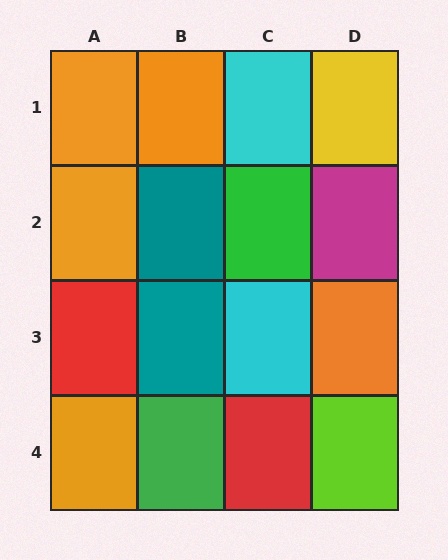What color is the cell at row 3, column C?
Cyan.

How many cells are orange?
5 cells are orange.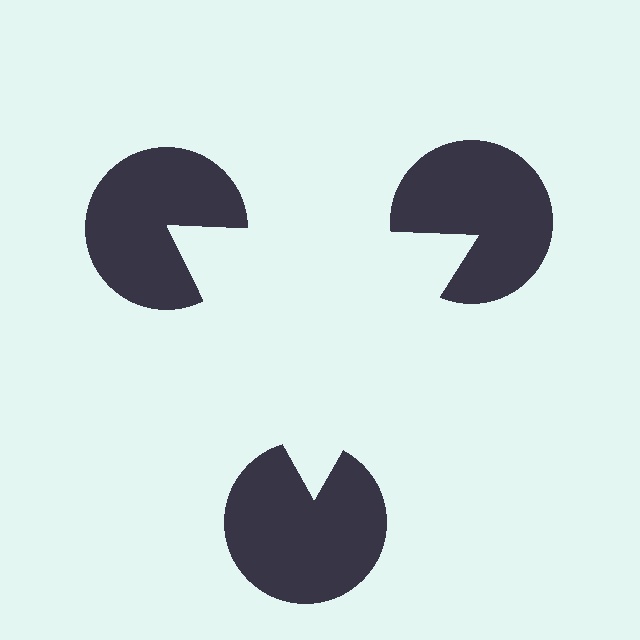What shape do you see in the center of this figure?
An illusory triangle — its edges are inferred from the aligned wedge cuts in the pac-man discs, not physically drawn.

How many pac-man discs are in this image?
There are 3 — one at each vertex of the illusory triangle.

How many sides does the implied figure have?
3 sides.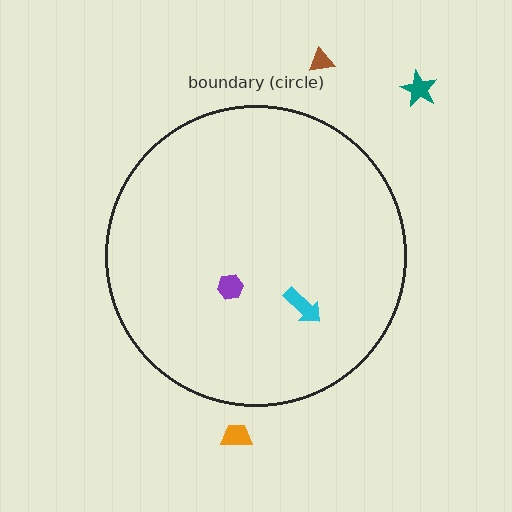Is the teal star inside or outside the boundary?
Outside.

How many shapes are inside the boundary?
2 inside, 3 outside.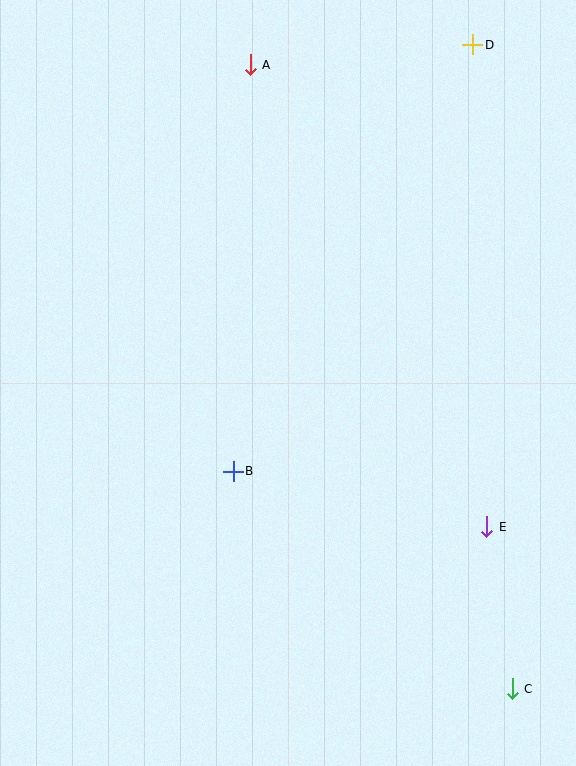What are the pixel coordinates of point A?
Point A is at (250, 65).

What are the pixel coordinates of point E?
Point E is at (487, 527).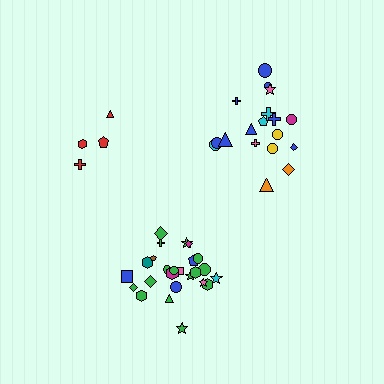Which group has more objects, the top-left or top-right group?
The top-right group.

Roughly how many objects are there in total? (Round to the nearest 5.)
Roughly 45 objects in total.